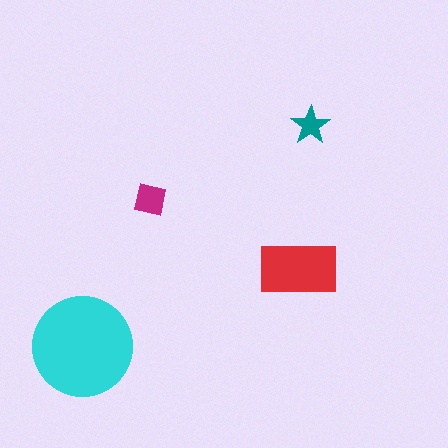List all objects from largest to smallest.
The cyan circle, the red rectangle, the magenta square, the teal star.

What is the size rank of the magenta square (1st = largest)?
3rd.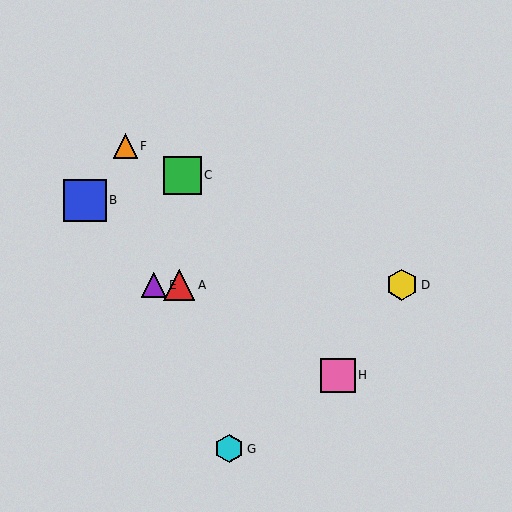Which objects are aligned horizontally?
Objects A, D, E are aligned horizontally.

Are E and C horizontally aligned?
No, E is at y≈285 and C is at y≈175.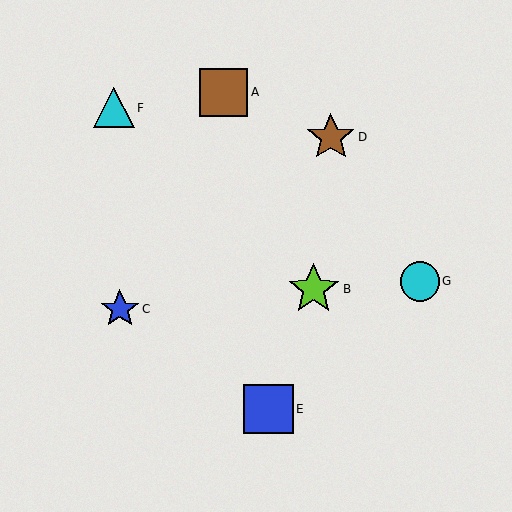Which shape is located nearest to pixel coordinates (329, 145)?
The brown star (labeled D) at (331, 137) is nearest to that location.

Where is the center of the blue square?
The center of the blue square is at (269, 409).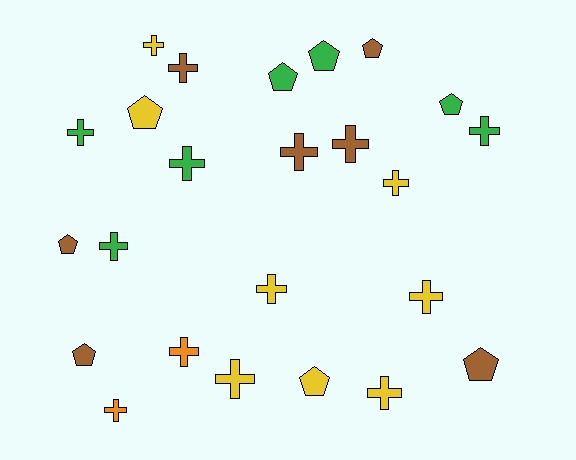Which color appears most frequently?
Yellow, with 8 objects.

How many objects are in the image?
There are 24 objects.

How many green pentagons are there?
There are 3 green pentagons.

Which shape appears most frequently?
Cross, with 15 objects.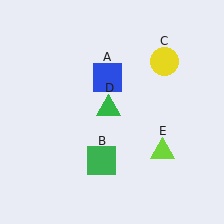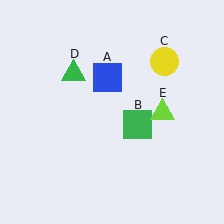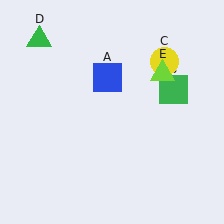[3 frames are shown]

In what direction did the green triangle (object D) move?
The green triangle (object D) moved up and to the left.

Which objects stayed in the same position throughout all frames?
Blue square (object A) and yellow circle (object C) remained stationary.